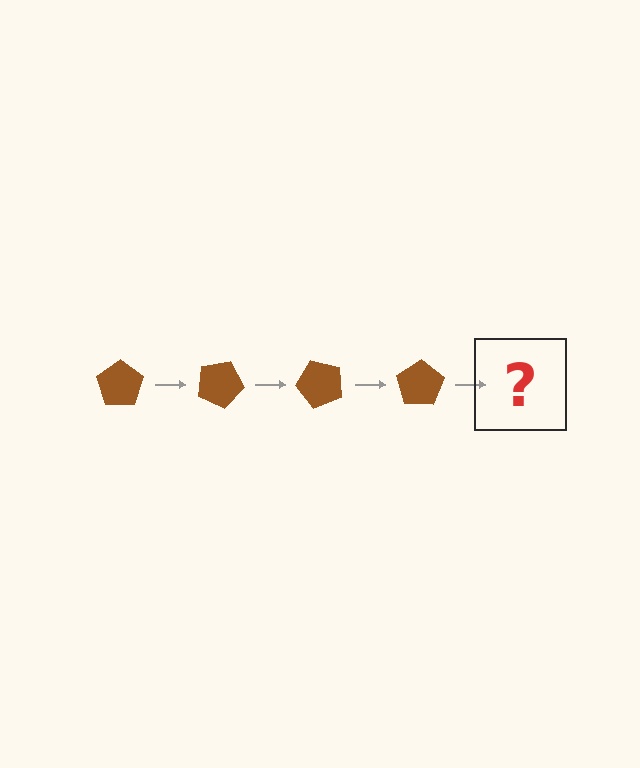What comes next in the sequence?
The next element should be a brown pentagon rotated 100 degrees.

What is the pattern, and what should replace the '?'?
The pattern is that the pentagon rotates 25 degrees each step. The '?' should be a brown pentagon rotated 100 degrees.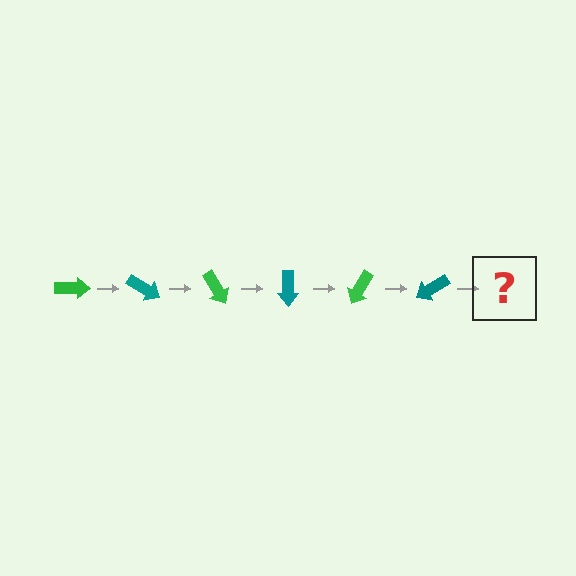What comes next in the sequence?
The next element should be a green arrow, rotated 180 degrees from the start.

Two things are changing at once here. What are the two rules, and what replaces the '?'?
The two rules are that it rotates 30 degrees each step and the color cycles through green and teal. The '?' should be a green arrow, rotated 180 degrees from the start.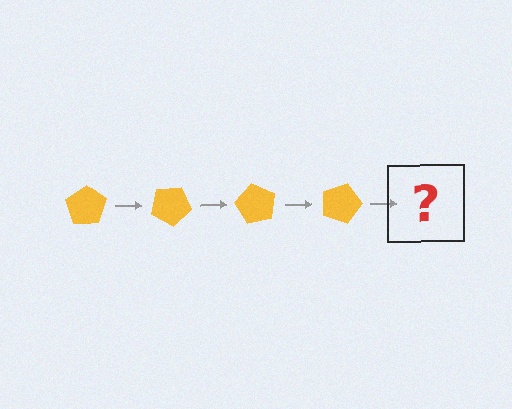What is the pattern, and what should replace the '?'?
The pattern is that the pentagon rotates 30 degrees each step. The '?' should be a yellow pentagon rotated 120 degrees.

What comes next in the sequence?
The next element should be a yellow pentagon rotated 120 degrees.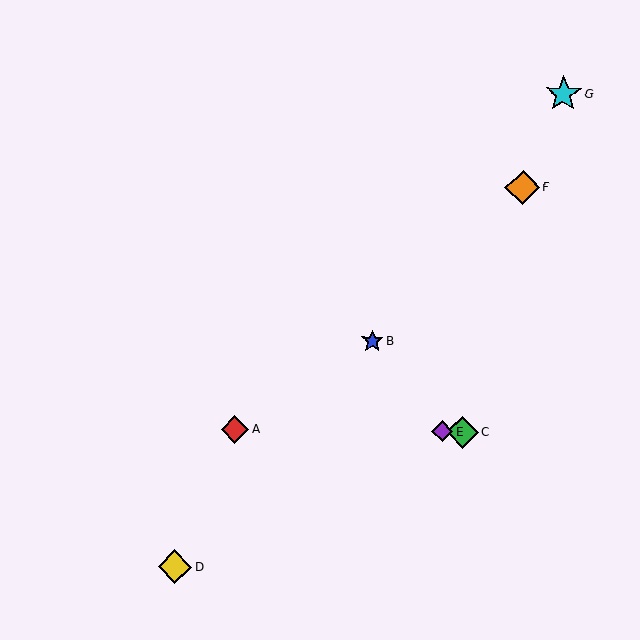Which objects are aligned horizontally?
Objects A, C, E are aligned horizontally.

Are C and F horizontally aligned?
No, C is at y≈432 and F is at y≈188.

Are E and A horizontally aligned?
Yes, both are at y≈432.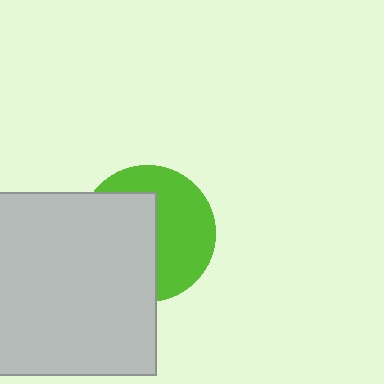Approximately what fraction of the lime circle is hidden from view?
Roughly 51% of the lime circle is hidden behind the light gray square.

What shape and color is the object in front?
The object in front is a light gray square.